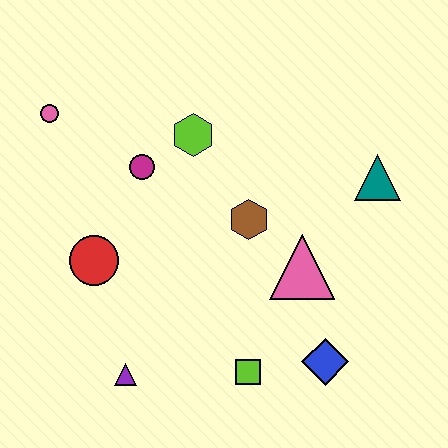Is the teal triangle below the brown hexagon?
No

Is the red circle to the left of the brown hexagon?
Yes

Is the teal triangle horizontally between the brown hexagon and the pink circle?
No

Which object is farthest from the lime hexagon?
The blue diamond is farthest from the lime hexagon.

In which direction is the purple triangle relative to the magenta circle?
The purple triangle is below the magenta circle.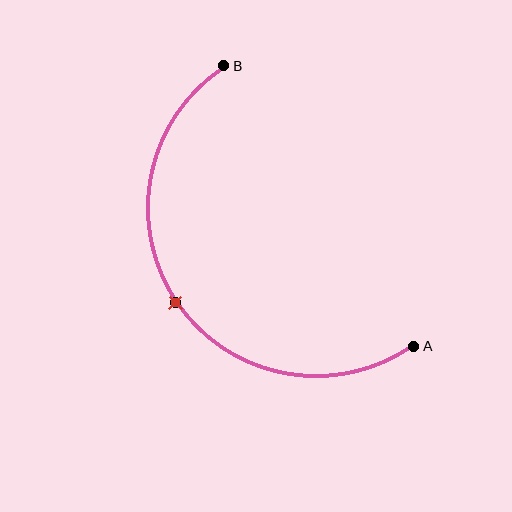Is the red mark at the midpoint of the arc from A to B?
Yes. The red mark lies on the arc at equal arc-length from both A and B — it is the arc midpoint.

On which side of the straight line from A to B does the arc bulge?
The arc bulges below and to the left of the straight line connecting A and B.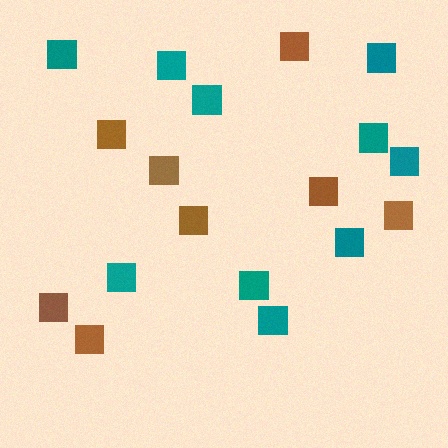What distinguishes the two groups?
There are 2 groups: one group of brown squares (8) and one group of teal squares (10).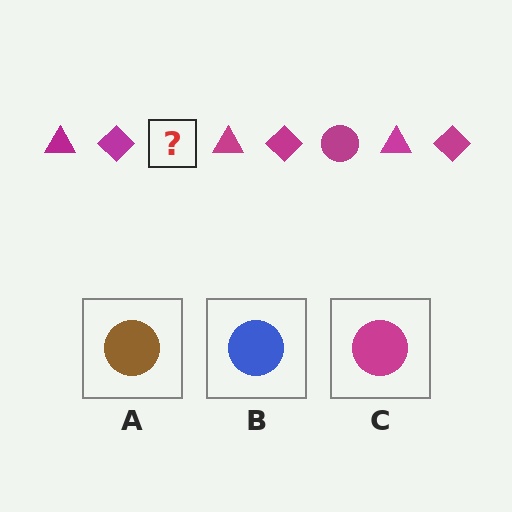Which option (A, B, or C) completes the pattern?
C.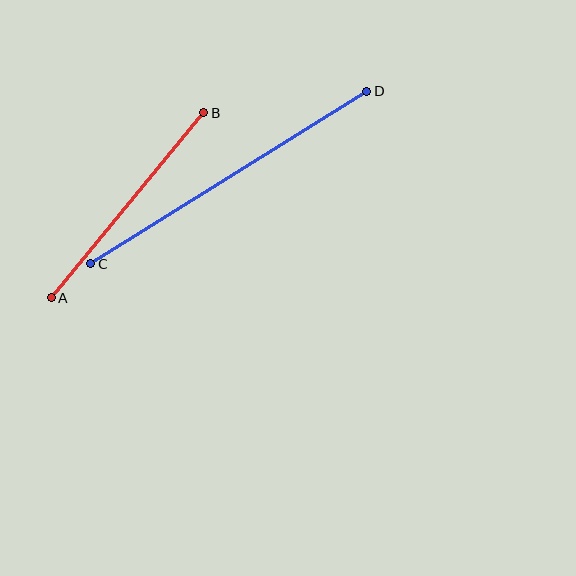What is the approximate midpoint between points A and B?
The midpoint is at approximately (127, 205) pixels.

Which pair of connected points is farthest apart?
Points C and D are farthest apart.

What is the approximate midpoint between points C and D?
The midpoint is at approximately (229, 178) pixels.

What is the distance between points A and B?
The distance is approximately 239 pixels.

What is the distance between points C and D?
The distance is approximately 326 pixels.